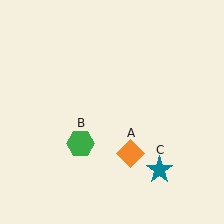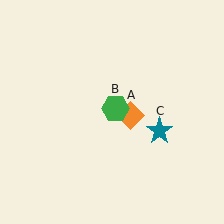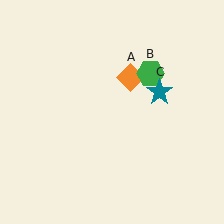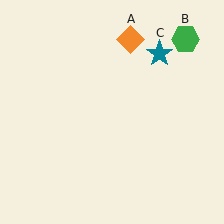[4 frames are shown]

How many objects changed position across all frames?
3 objects changed position: orange diamond (object A), green hexagon (object B), teal star (object C).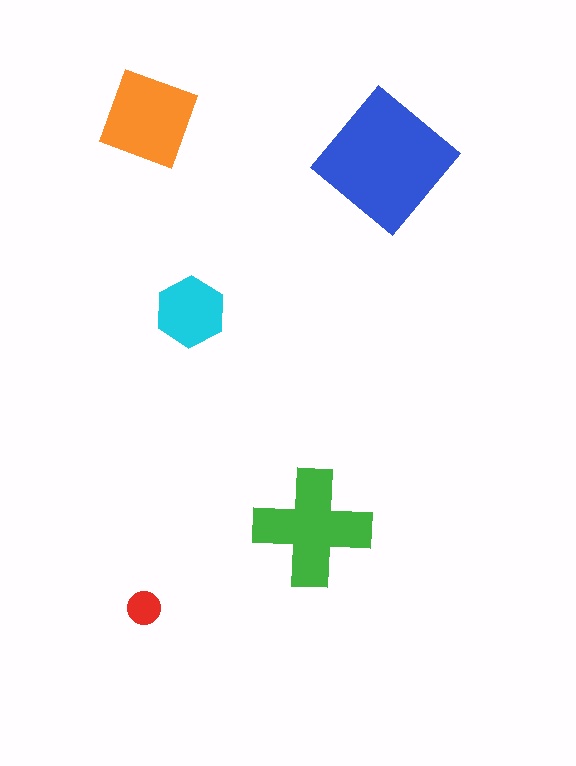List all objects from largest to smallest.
The blue diamond, the green cross, the orange diamond, the cyan hexagon, the red circle.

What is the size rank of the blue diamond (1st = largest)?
1st.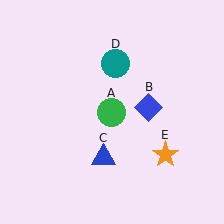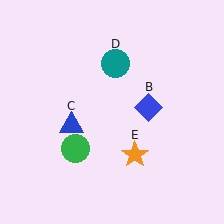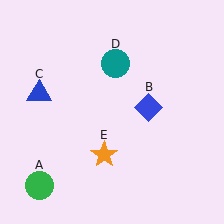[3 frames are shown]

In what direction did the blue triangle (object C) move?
The blue triangle (object C) moved up and to the left.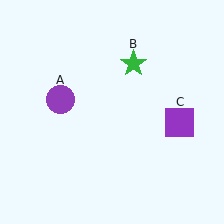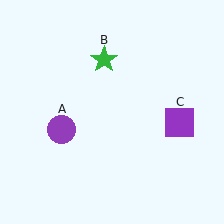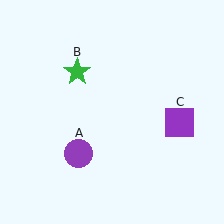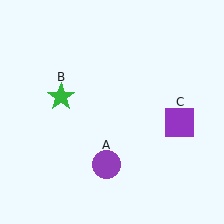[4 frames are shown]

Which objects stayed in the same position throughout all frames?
Purple square (object C) remained stationary.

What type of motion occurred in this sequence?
The purple circle (object A), green star (object B) rotated counterclockwise around the center of the scene.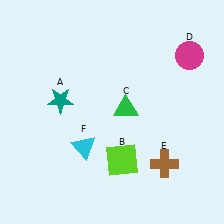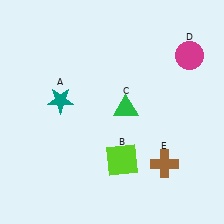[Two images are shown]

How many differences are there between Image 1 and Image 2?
There is 1 difference between the two images.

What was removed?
The cyan triangle (F) was removed in Image 2.